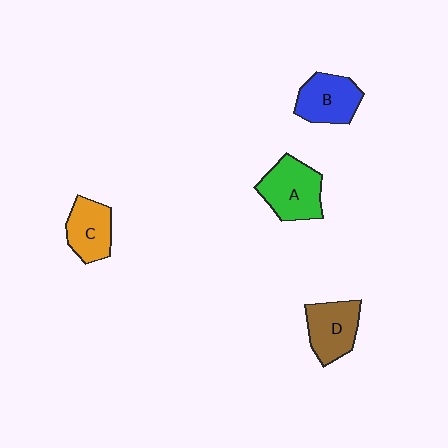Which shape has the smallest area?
Shape C (orange).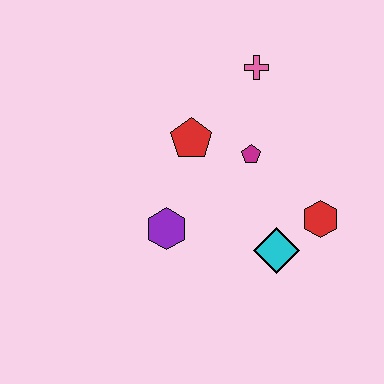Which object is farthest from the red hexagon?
The pink cross is farthest from the red hexagon.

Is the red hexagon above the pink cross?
No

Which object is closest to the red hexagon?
The cyan diamond is closest to the red hexagon.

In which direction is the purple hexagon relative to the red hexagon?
The purple hexagon is to the left of the red hexagon.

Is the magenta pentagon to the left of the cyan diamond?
Yes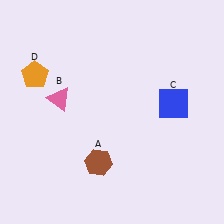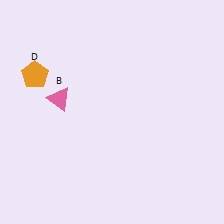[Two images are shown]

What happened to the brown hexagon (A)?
The brown hexagon (A) was removed in Image 2. It was in the bottom-left area of Image 1.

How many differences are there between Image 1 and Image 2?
There are 2 differences between the two images.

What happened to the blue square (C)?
The blue square (C) was removed in Image 2. It was in the top-right area of Image 1.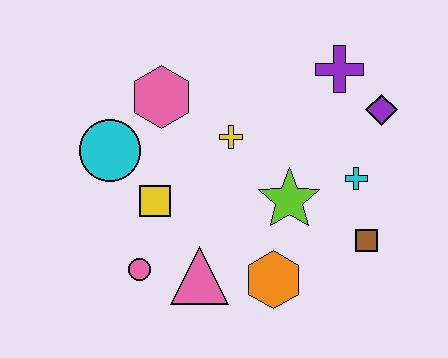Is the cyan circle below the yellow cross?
Yes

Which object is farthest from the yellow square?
The purple diamond is farthest from the yellow square.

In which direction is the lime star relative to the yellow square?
The lime star is to the right of the yellow square.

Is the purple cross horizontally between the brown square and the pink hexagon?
Yes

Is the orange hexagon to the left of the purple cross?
Yes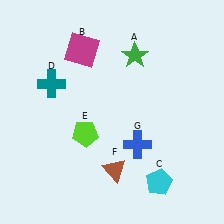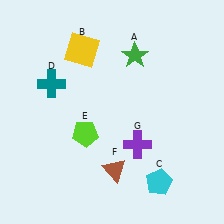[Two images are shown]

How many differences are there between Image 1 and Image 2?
There are 2 differences between the two images.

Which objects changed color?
B changed from magenta to yellow. G changed from blue to purple.